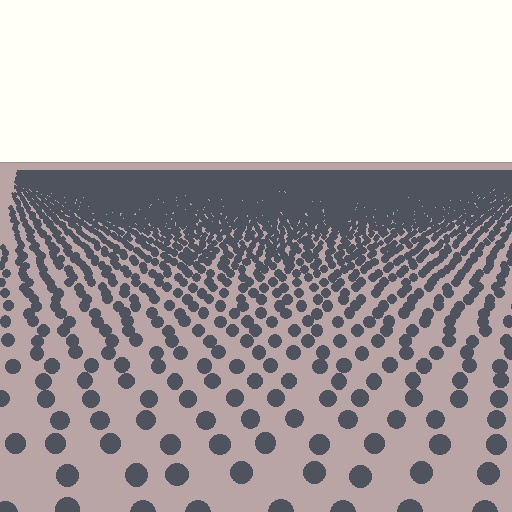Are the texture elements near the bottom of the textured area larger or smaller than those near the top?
Larger. Near the bottom, elements are closer to the viewer and appear at a bigger on-screen size.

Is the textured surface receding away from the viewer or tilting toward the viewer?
The surface is receding away from the viewer. Texture elements get smaller and denser toward the top.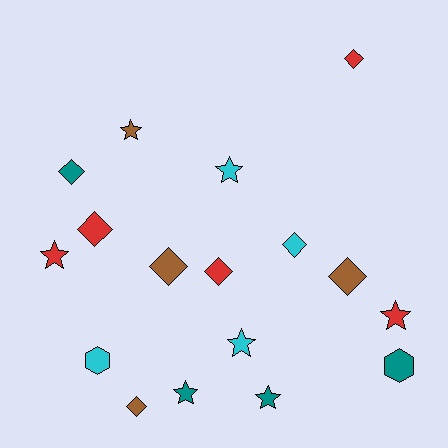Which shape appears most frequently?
Diamond, with 8 objects.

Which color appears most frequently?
Red, with 5 objects.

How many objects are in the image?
There are 17 objects.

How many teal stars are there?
There are 2 teal stars.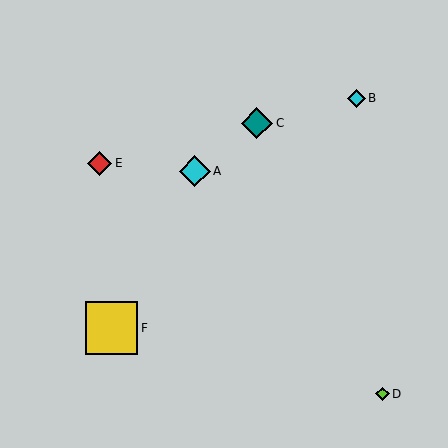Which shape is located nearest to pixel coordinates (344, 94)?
The cyan diamond (labeled B) at (356, 98) is nearest to that location.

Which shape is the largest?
The yellow square (labeled F) is the largest.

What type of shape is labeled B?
Shape B is a cyan diamond.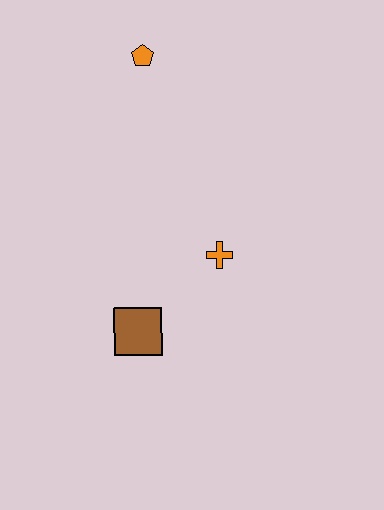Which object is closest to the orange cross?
The brown square is closest to the orange cross.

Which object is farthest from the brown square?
The orange pentagon is farthest from the brown square.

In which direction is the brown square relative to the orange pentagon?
The brown square is below the orange pentagon.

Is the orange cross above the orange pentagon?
No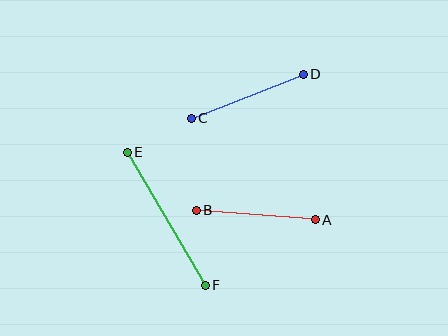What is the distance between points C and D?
The distance is approximately 120 pixels.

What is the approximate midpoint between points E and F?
The midpoint is at approximately (166, 219) pixels.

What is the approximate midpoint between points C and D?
The midpoint is at approximately (247, 96) pixels.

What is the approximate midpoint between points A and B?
The midpoint is at approximately (256, 215) pixels.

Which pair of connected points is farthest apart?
Points E and F are farthest apart.